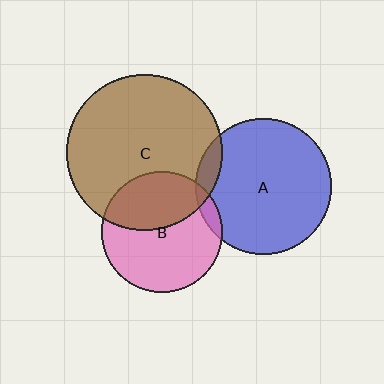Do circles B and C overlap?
Yes.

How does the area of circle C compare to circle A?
Approximately 1.3 times.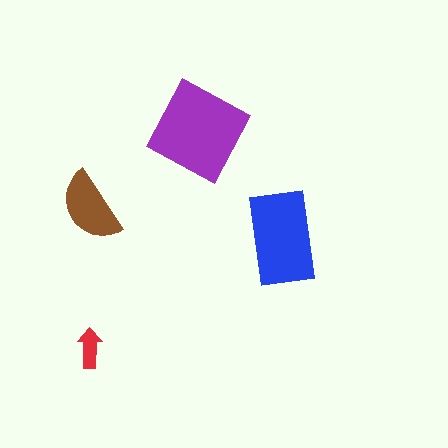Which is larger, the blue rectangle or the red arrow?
The blue rectangle.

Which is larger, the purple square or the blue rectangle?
The purple square.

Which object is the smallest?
The red arrow.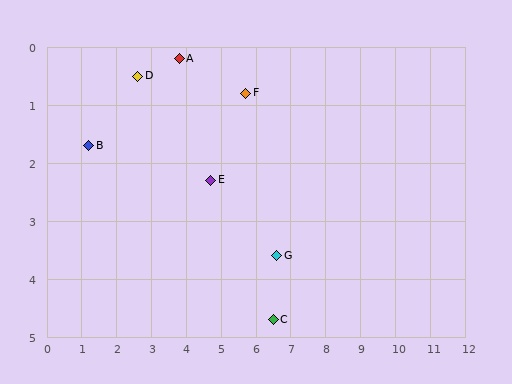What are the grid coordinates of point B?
Point B is at approximately (1.2, 1.7).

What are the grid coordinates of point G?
Point G is at approximately (6.6, 3.6).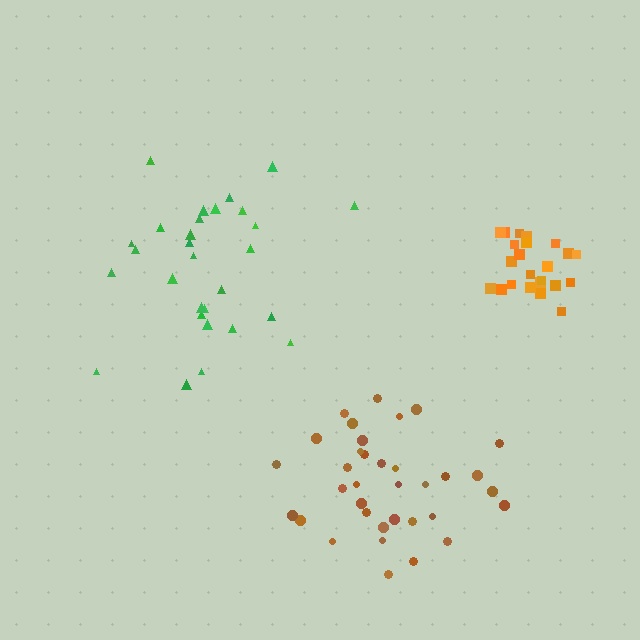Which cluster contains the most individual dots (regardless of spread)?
Brown (35).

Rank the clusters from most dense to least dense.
orange, brown, green.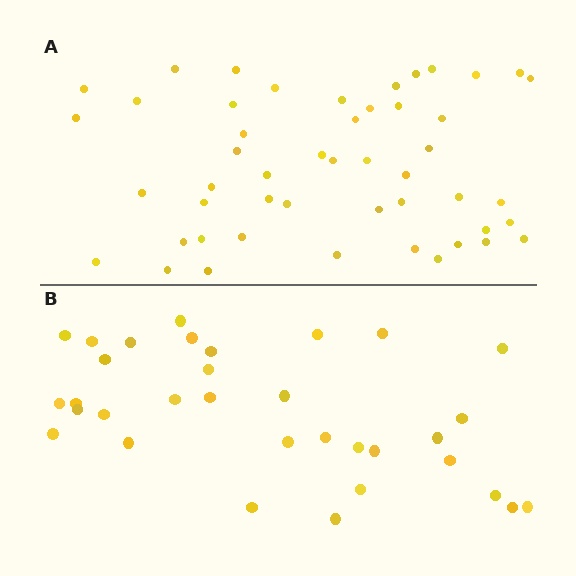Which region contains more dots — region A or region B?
Region A (the top region) has more dots.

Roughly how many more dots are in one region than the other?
Region A has approximately 15 more dots than region B.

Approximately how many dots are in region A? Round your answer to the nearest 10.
About 50 dots. (The exact count is 49, which rounds to 50.)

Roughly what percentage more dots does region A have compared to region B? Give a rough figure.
About 50% more.